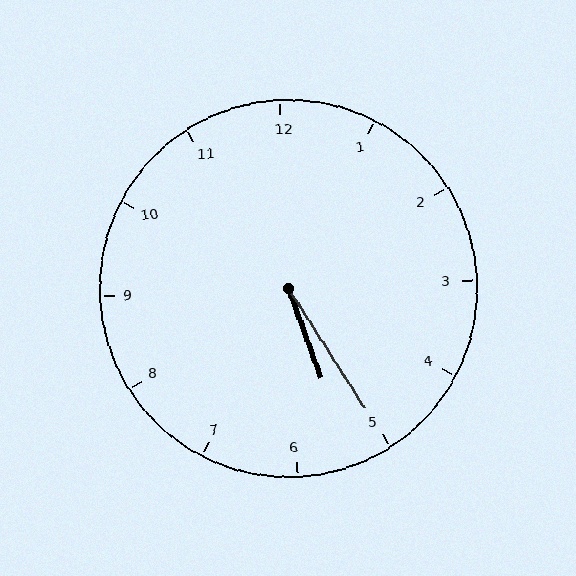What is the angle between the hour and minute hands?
Approximately 12 degrees.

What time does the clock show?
5:25.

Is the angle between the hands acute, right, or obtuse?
It is acute.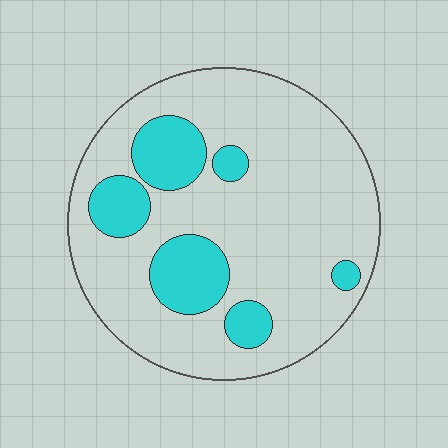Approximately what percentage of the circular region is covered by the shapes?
Approximately 20%.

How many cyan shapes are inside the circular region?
6.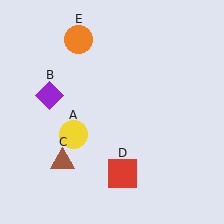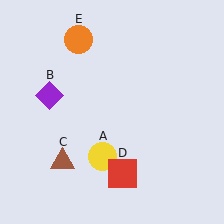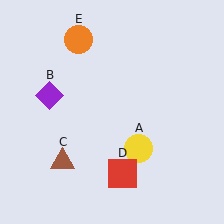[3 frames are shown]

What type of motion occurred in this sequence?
The yellow circle (object A) rotated counterclockwise around the center of the scene.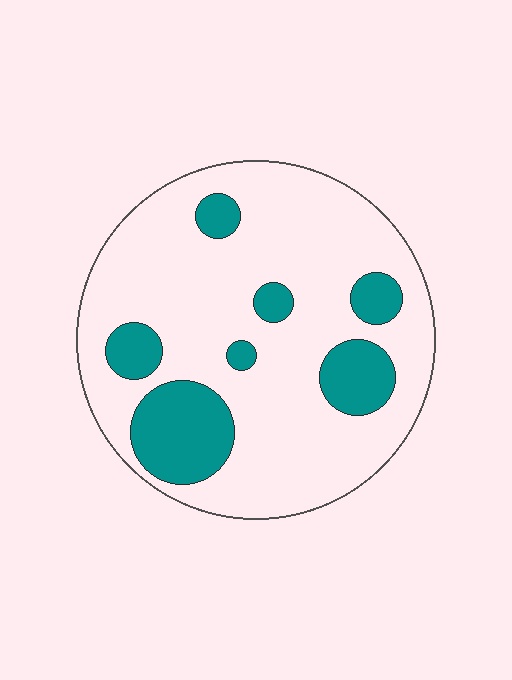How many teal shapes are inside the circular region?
7.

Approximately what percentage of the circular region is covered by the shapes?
Approximately 20%.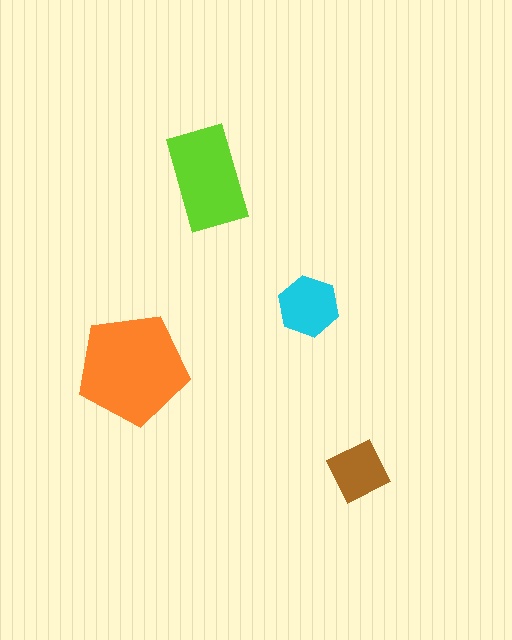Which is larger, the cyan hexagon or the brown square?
The cyan hexagon.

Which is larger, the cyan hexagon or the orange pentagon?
The orange pentagon.